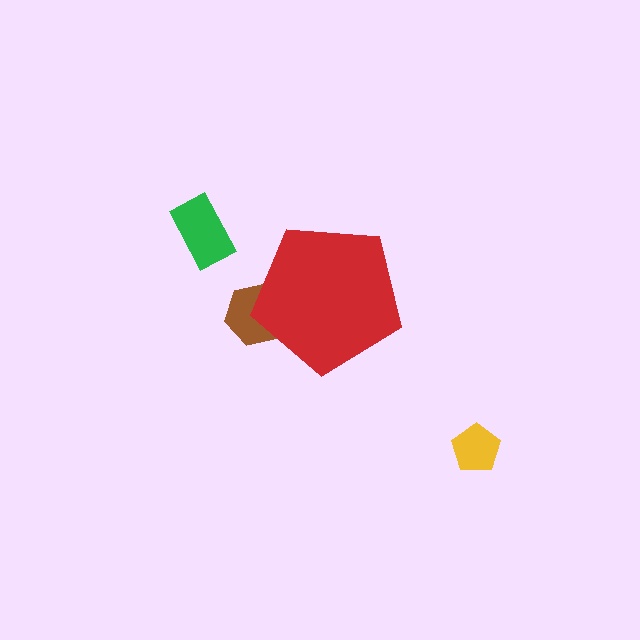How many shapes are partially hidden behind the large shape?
1 shape is partially hidden.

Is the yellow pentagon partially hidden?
No, the yellow pentagon is fully visible.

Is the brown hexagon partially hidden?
Yes, the brown hexagon is partially hidden behind the red pentagon.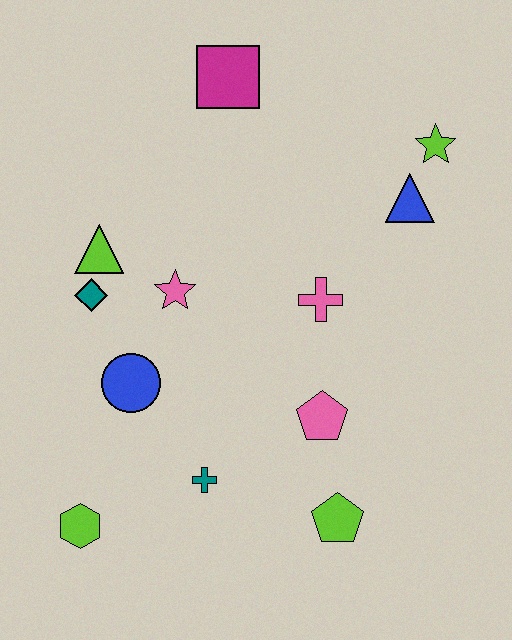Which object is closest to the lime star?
The blue triangle is closest to the lime star.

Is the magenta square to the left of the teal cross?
No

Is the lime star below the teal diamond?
No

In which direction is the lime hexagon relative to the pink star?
The lime hexagon is below the pink star.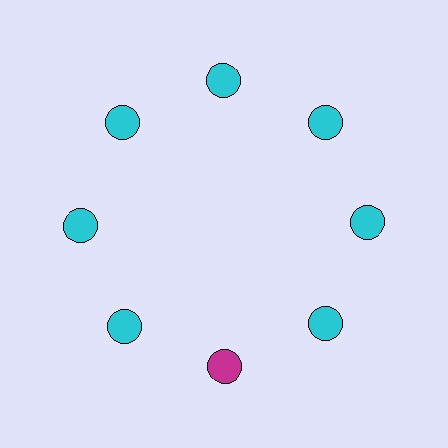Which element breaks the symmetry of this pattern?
The magenta circle at roughly the 6 o'clock position breaks the symmetry. All other shapes are cyan circles.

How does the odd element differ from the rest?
It has a different color: magenta instead of cyan.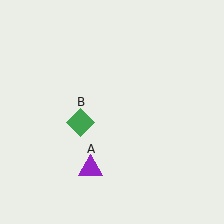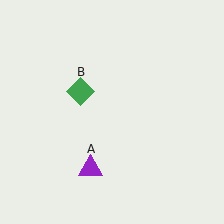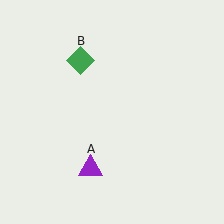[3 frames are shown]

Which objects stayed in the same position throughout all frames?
Purple triangle (object A) remained stationary.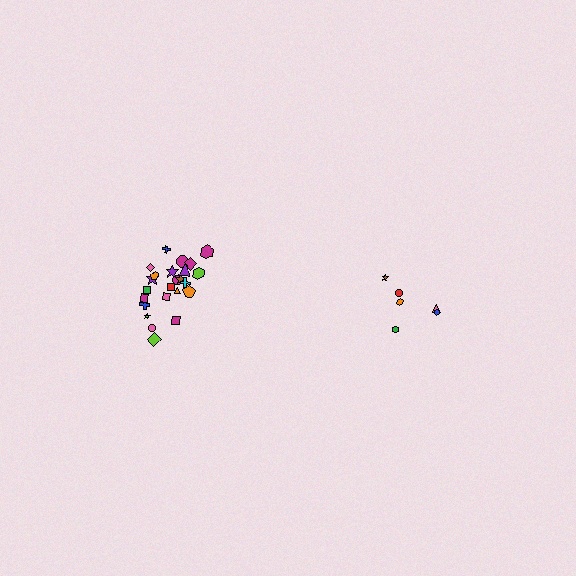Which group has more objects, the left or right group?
The left group.